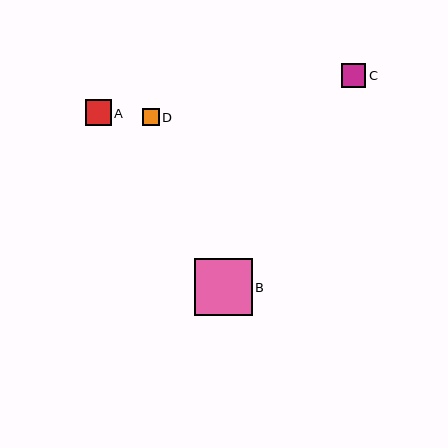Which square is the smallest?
Square D is the smallest with a size of approximately 17 pixels.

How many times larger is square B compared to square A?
Square B is approximately 2.2 times the size of square A.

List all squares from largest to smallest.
From largest to smallest: B, A, C, D.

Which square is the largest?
Square B is the largest with a size of approximately 57 pixels.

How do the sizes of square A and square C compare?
Square A and square C are approximately the same size.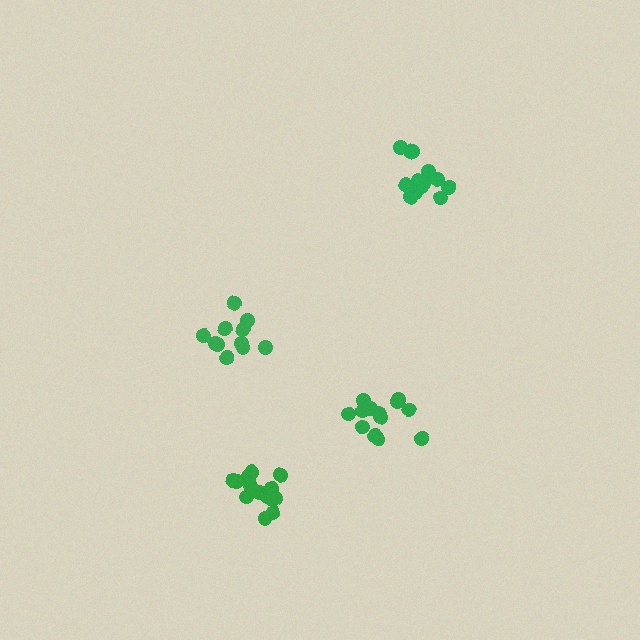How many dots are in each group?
Group 1: 14 dots, Group 2: 13 dots, Group 3: 11 dots, Group 4: 13 dots (51 total).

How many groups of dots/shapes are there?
There are 4 groups.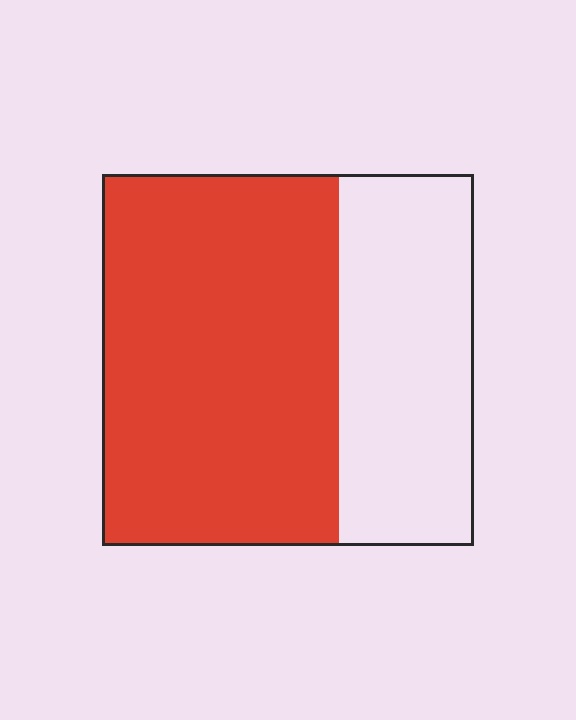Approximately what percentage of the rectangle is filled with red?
Approximately 65%.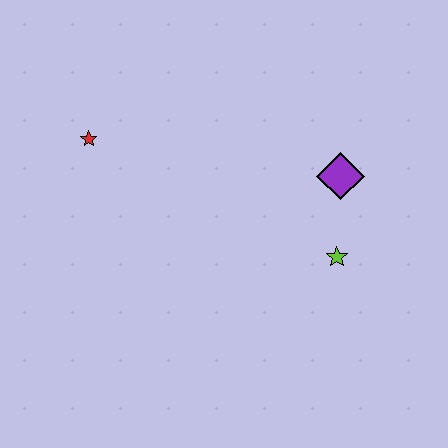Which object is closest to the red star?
The purple diamond is closest to the red star.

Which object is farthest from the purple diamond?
The red star is farthest from the purple diamond.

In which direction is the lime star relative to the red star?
The lime star is to the right of the red star.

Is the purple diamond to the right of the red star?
Yes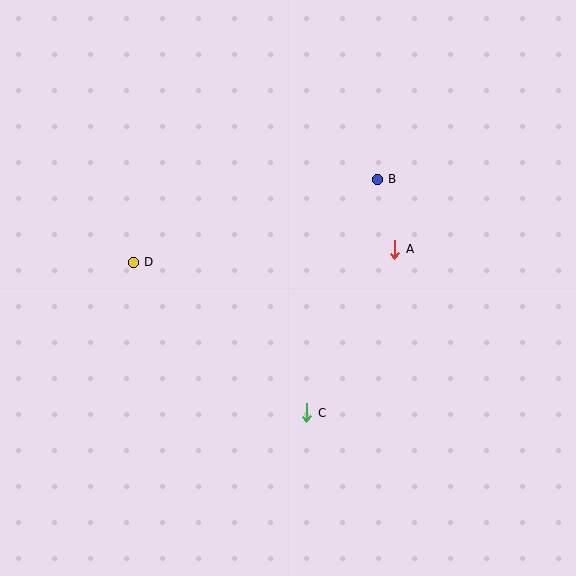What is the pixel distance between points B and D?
The distance between B and D is 258 pixels.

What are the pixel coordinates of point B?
Point B is at (377, 179).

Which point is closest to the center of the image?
Point A at (395, 249) is closest to the center.